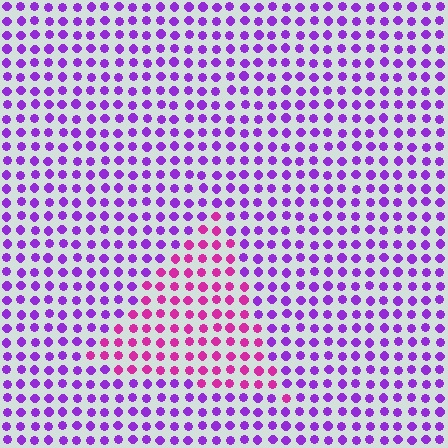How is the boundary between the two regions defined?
The boundary is defined purely by a slight shift in hue (about 41 degrees). Spacing, size, and orientation are identical on both sides.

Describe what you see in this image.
The image is filled with small purple elements in a uniform arrangement. A triangle-shaped region is visible where the elements are tinted to a slightly different hue, forming a subtle color boundary.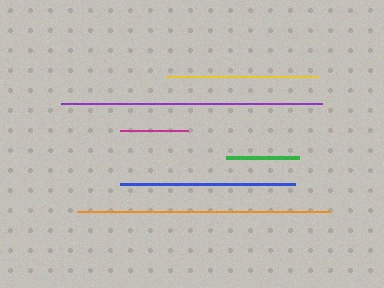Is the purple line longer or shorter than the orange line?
The purple line is longer than the orange line.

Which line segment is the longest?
The purple line is the longest at approximately 261 pixels.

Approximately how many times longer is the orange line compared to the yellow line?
The orange line is approximately 1.7 times the length of the yellow line.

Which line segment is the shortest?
The magenta line is the shortest at approximately 68 pixels.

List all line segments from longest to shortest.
From longest to shortest: purple, orange, blue, yellow, green, magenta.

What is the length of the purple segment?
The purple segment is approximately 261 pixels long.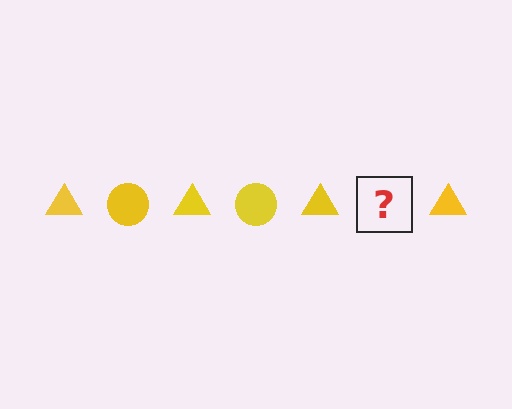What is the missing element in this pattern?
The missing element is a yellow circle.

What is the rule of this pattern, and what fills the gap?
The rule is that the pattern cycles through triangle, circle shapes in yellow. The gap should be filled with a yellow circle.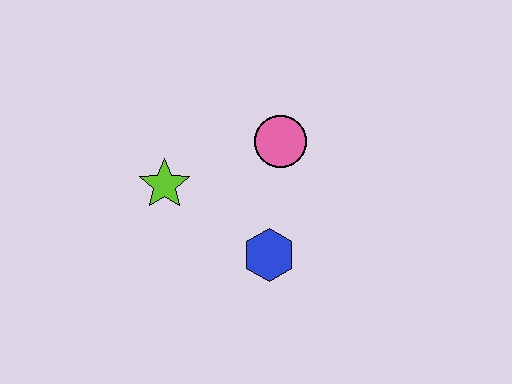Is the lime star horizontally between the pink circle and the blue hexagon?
No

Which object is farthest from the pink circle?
The lime star is farthest from the pink circle.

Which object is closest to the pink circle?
The blue hexagon is closest to the pink circle.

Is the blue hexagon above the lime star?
No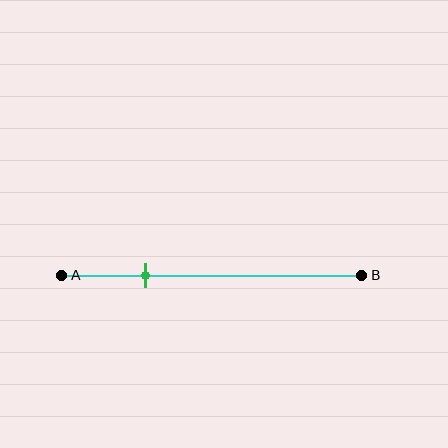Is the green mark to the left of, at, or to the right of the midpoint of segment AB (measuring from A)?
The green mark is to the left of the midpoint of segment AB.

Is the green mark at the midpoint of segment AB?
No, the mark is at about 30% from A, not at the 50% midpoint.